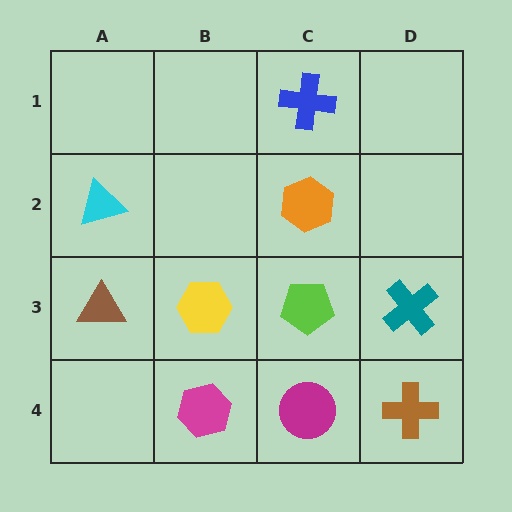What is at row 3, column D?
A teal cross.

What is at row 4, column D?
A brown cross.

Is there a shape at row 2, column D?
No, that cell is empty.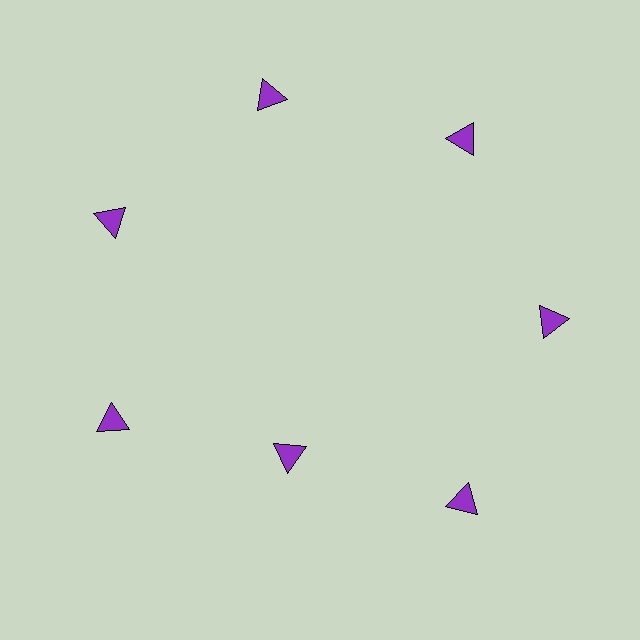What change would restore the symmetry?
The symmetry would be restored by moving it outward, back onto the ring so that all 7 triangles sit at equal angles and equal distance from the center.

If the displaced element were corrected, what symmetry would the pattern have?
It would have 7-fold rotational symmetry — the pattern would map onto itself every 51 degrees.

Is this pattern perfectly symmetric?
No. The 7 purple triangles are arranged in a ring, but one element near the 6 o'clock position is pulled inward toward the center, breaking the 7-fold rotational symmetry.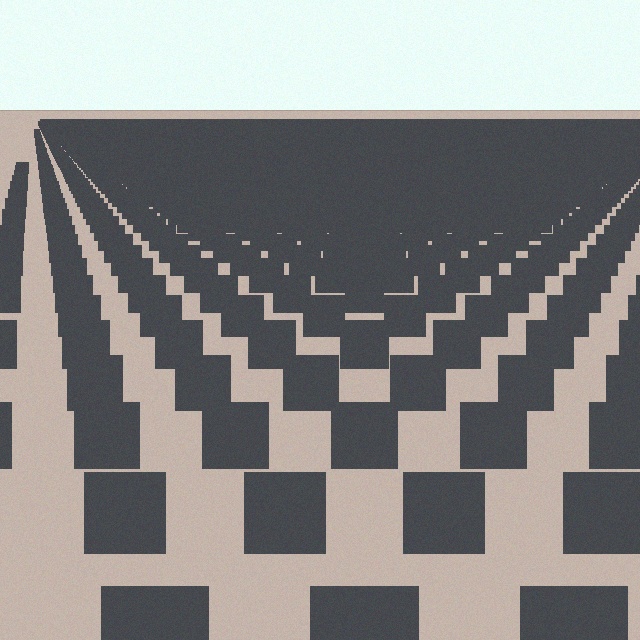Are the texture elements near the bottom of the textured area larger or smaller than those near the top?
Larger. Near the bottom, elements are closer to the viewer and appear at a bigger on-screen size.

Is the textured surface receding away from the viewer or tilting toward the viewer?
The surface is receding away from the viewer. Texture elements get smaller and denser toward the top.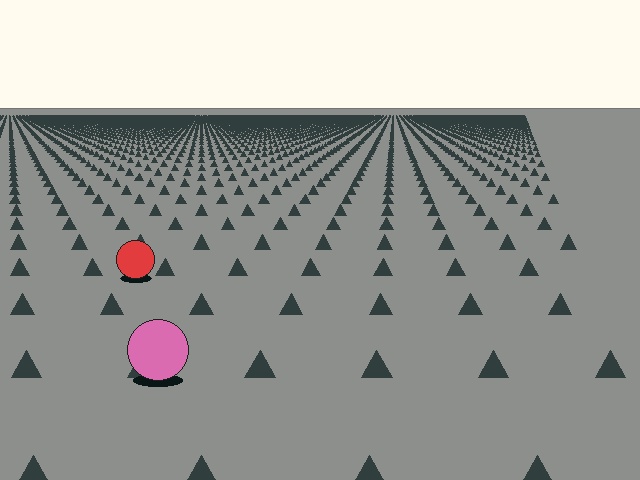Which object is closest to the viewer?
The pink circle is closest. The texture marks near it are larger and more spread out.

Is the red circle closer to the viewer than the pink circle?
No. The pink circle is closer — you can tell from the texture gradient: the ground texture is coarser near it.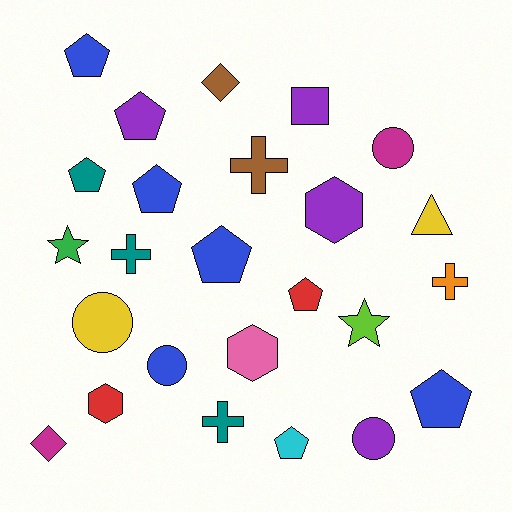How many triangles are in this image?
There is 1 triangle.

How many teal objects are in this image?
There are 3 teal objects.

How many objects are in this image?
There are 25 objects.